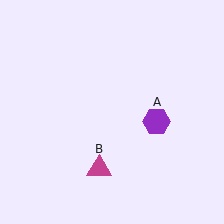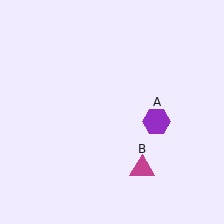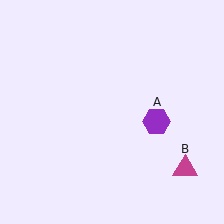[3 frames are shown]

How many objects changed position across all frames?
1 object changed position: magenta triangle (object B).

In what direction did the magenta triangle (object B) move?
The magenta triangle (object B) moved right.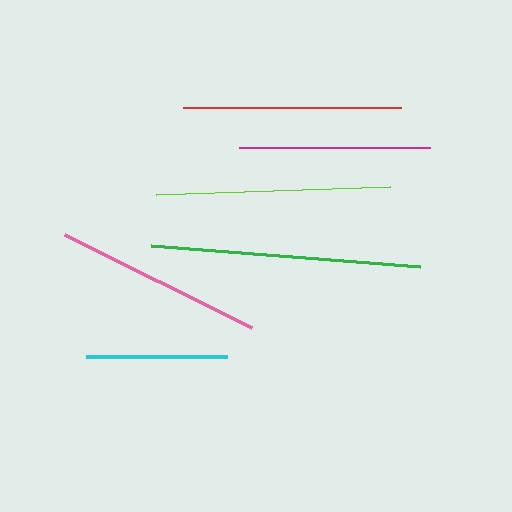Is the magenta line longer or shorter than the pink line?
The pink line is longer than the magenta line.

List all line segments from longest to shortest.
From longest to shortest: green, lime, red, pink, magenta, cyan.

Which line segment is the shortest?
The cyan line is the shortest at approximately 140 pixels.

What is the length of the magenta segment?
The magenta segment is approximately 191 pixels long.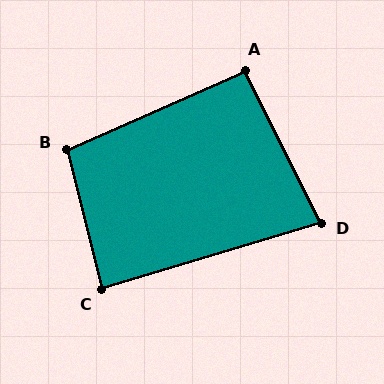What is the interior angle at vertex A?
Approximately 92 degrees (approximately right).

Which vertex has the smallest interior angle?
D, at approximately 80 degrees.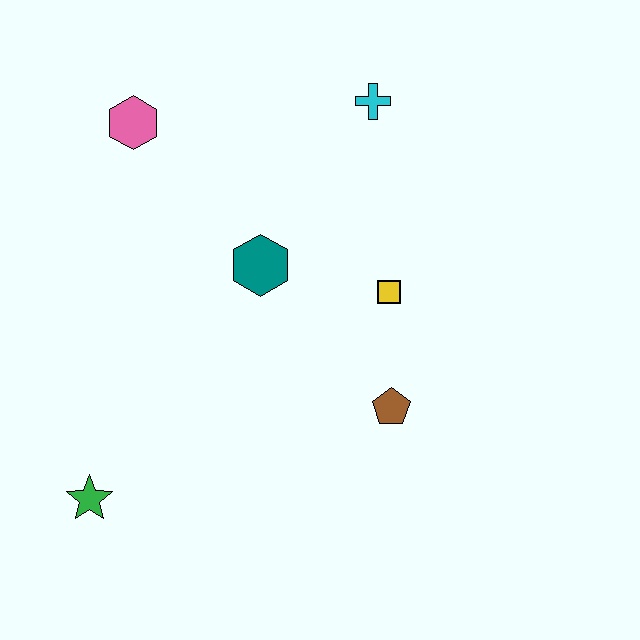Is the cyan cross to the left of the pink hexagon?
No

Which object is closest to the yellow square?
The brown pentagon is closest to the yellow square.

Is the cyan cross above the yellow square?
Yes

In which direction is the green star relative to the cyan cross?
The green star is below the cyan cross.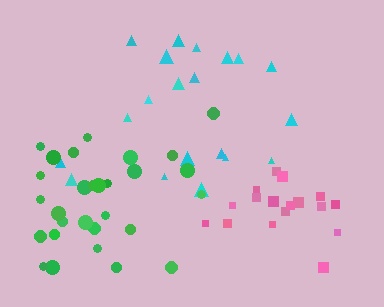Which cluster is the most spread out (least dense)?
Green.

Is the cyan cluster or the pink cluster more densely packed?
Pink.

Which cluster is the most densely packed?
Pink.